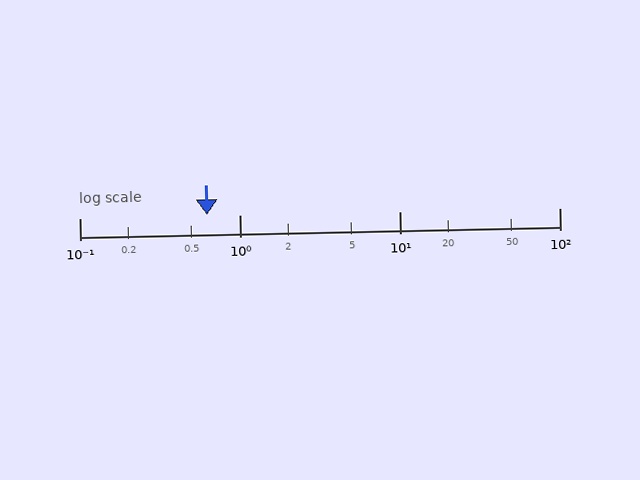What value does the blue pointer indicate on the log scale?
The pointer indicates approximately 0.63.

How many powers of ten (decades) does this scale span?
The scale spans 3 decades, from 0.1 to 100.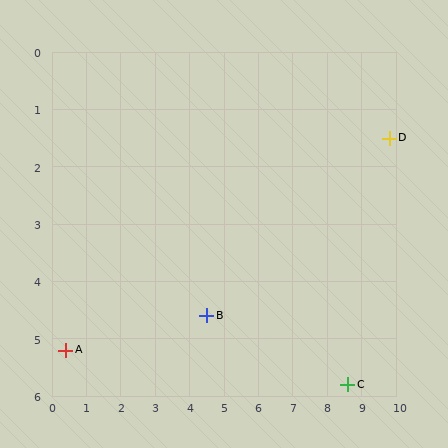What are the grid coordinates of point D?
Point D is at approximately (9.8, 1.5).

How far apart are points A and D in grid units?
Points A and D are about 10.1 grid units apart.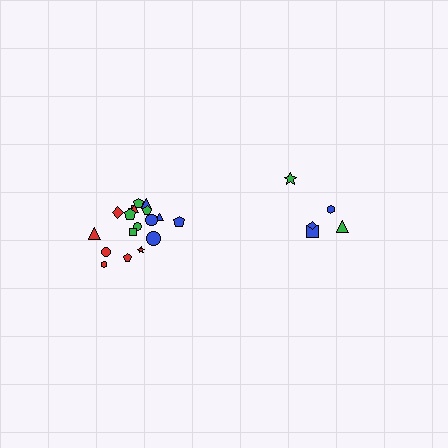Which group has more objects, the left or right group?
The left group.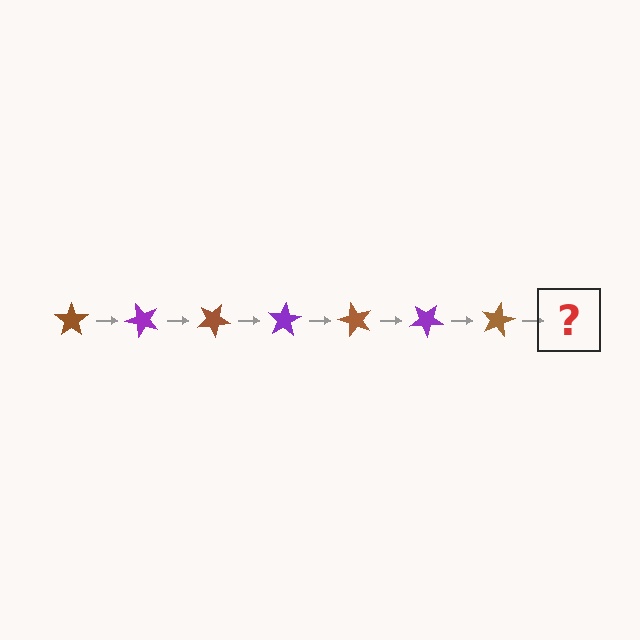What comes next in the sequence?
The next element should be a purple star, rotated 350 degrees from the start.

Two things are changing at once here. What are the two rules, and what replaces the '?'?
The two rules are that it rotates 50 degrees each step and the color cycles through brown and purple. The '?' should be a purple star, rotated 350 degrees from the start.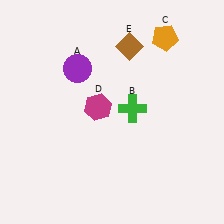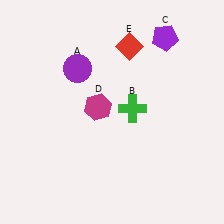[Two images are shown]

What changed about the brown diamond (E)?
In Image 1, E is brown. In Image 2, it changed to red.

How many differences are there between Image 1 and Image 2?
There are 2 differences between the two images.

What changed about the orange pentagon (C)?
In Image 1, C is orange. In Image 2, it changed to purple.